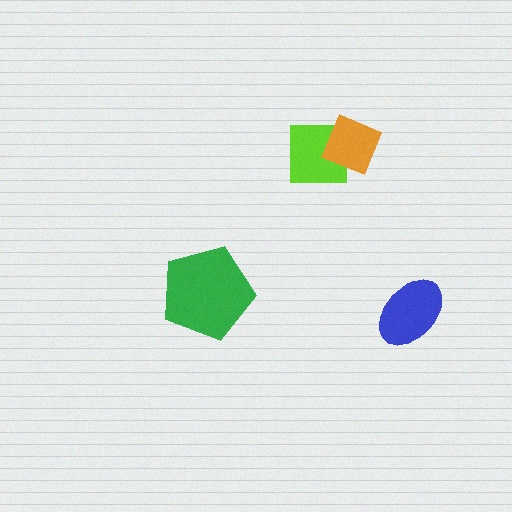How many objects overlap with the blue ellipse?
0 objects overlap with the blue ellipse.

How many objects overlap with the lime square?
1 object overlaps with the lime square.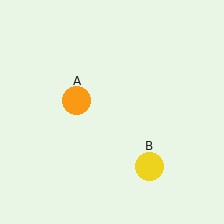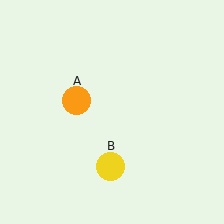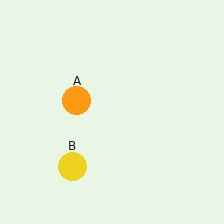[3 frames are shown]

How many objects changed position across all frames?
1 object changed position: yellow circle (object B).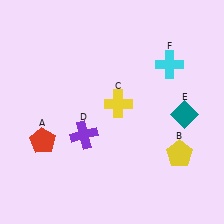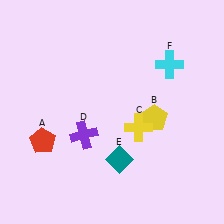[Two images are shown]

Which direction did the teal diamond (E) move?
The teal diamond (E) moved left.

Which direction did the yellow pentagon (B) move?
The yellow pentagon (B) moved up.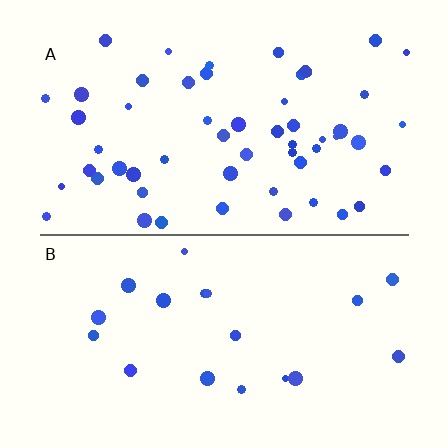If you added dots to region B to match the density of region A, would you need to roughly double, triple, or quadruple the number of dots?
Approximately triple.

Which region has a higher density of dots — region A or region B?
A (the top).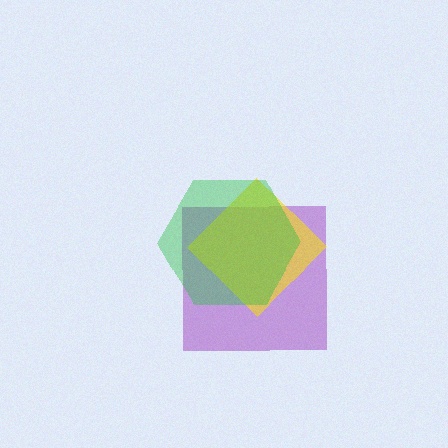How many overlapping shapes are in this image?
There are 3 overlapping shapes in the image.